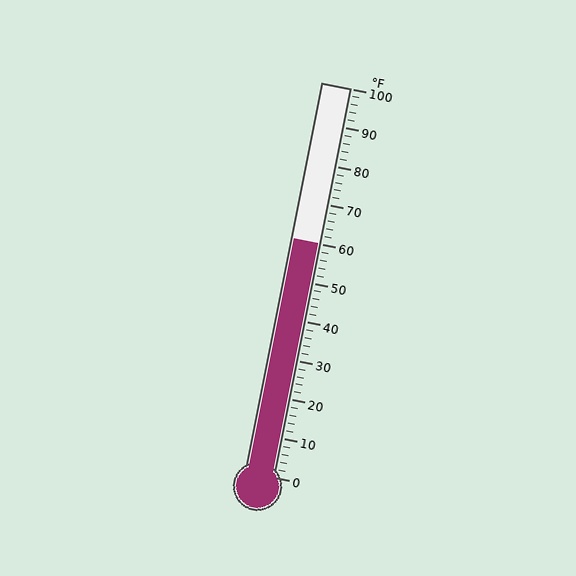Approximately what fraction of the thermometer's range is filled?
The thermometer is filled to approximately 60% of its range.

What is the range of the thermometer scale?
The thermometer scale ranges from 0°F to 100°F.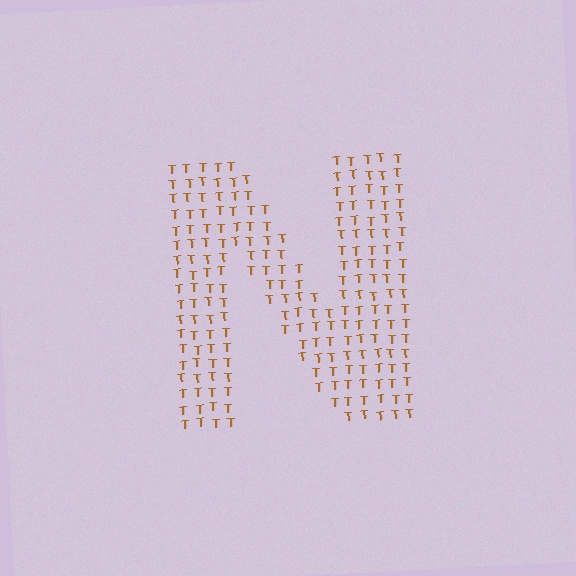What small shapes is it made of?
It is made of small letter T's.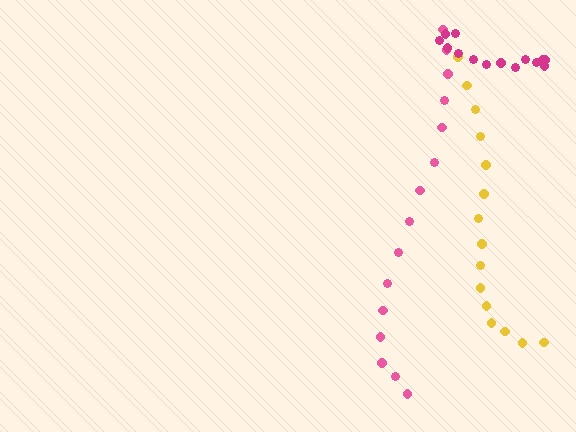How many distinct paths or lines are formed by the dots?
There are 3 distinct paths.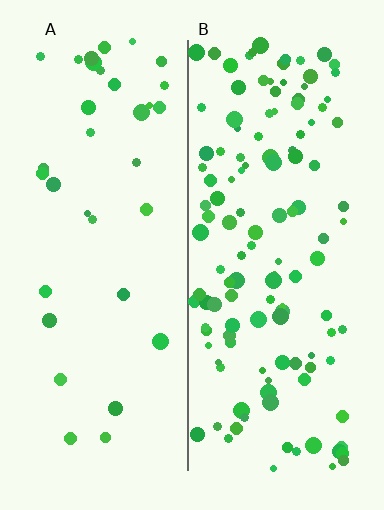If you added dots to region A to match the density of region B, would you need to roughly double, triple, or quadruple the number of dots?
Approximately quadruple.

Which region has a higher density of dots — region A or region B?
B (the right).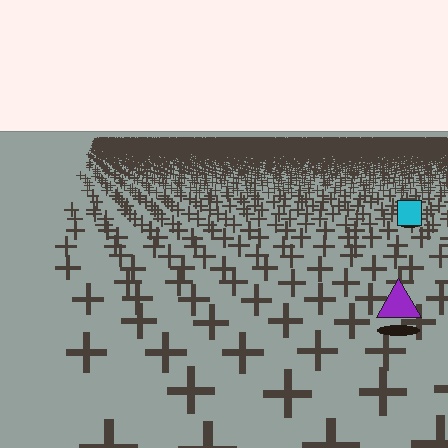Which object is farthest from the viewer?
The cyan square is farthest from the viewer. It appears smaller and the ground texture around it is denser.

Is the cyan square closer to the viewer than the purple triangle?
No. The purple triangle is closer — you can tell from the texture gradient: the ground texture is coarser near it.